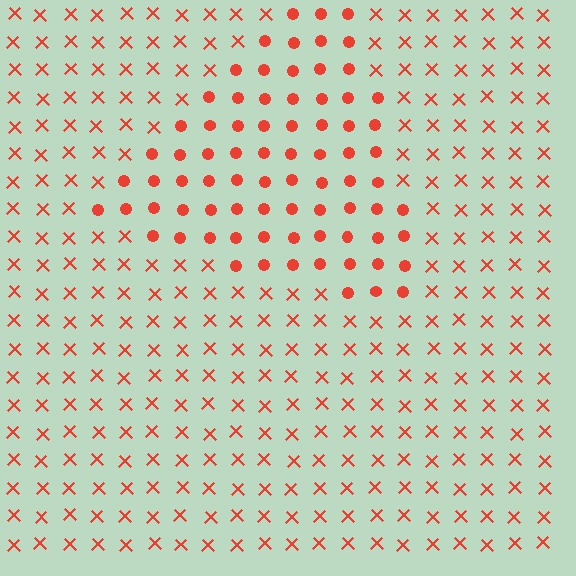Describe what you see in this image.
The image is filled with small red elements arranged in a uniform grid. A triangle-shaped region contains circles, while the surrounding area contains X marks. The boundary is defined purely by the change in element shape.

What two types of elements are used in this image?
The image uses circles inside the triangle region and X marks outside it.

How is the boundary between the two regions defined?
The boundary is defined by a change in element shape: circles inside vs. X marks outside. All elements share the same color and spacing.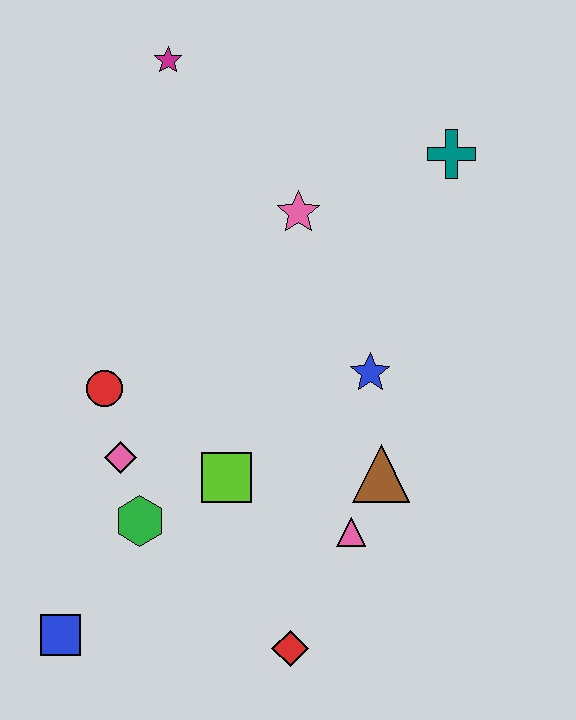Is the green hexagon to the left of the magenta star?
Yes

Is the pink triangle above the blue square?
Yes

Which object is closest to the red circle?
The pink diamond is closest to the red circle.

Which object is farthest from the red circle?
The teal cross is farthest from the red circle.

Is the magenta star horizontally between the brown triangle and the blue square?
Yes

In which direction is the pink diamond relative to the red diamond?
The pink diamond is above the red diamond.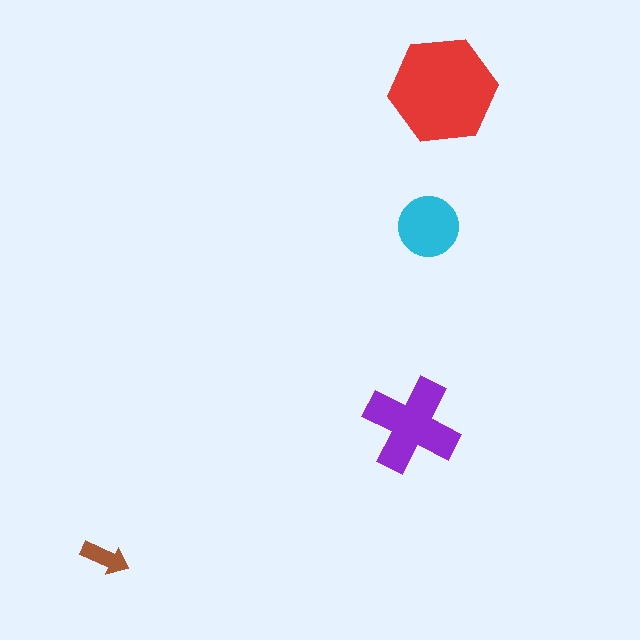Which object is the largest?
The red hexagon.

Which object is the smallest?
The brown arrow.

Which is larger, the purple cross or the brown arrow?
The purple cross.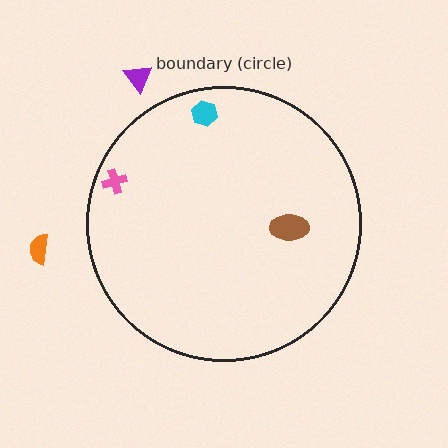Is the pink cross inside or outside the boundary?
Inside.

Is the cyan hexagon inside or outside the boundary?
Inside.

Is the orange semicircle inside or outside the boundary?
Outside.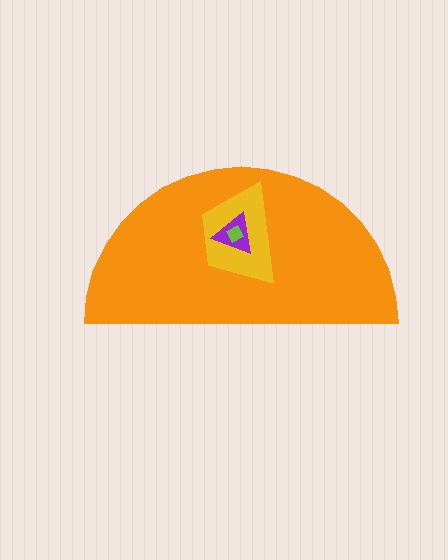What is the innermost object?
The lime square.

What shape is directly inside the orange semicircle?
The yellow trapezoid.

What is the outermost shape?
The orange semicircle.